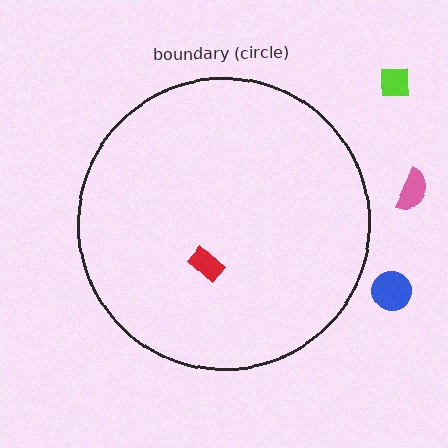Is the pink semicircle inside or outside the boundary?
Outside.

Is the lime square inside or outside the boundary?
Outside.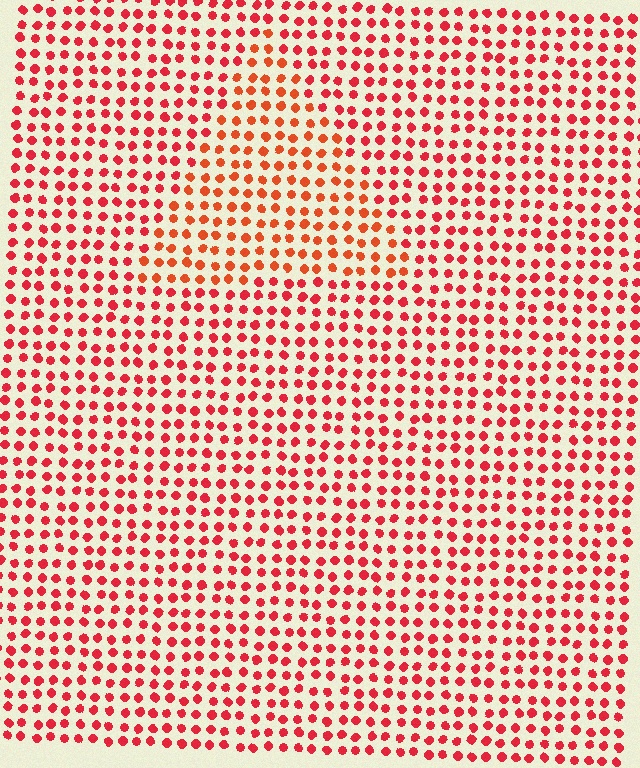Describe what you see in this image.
The image is filled with small red elements in a uniform arrangement. A triangle-shaped region is visible where the elements are tinted to a slightly different hue, forming a subtle color boundary.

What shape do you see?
I see a triangle.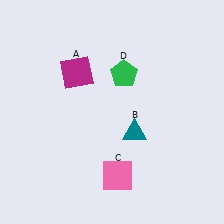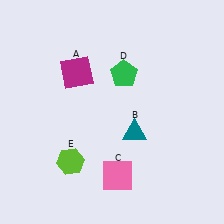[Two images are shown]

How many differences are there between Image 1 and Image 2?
There is 1 difference between the two images.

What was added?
A lime hexagon (E) was added in Image 2.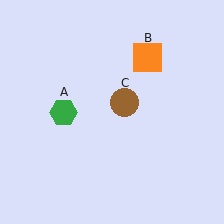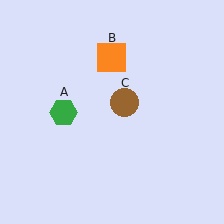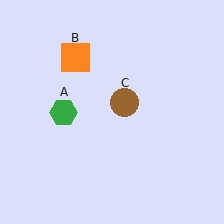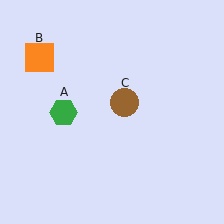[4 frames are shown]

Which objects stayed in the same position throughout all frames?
Green hexagon (object A) and brown circle (object C) remained stationary.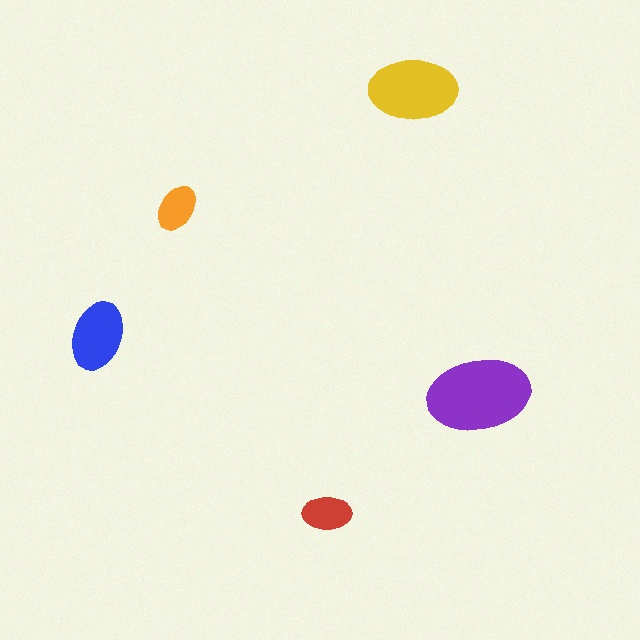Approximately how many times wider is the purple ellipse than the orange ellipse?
About 2 times wider.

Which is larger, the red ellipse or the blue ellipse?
The blue one.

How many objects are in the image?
There are 5 objects in the image.